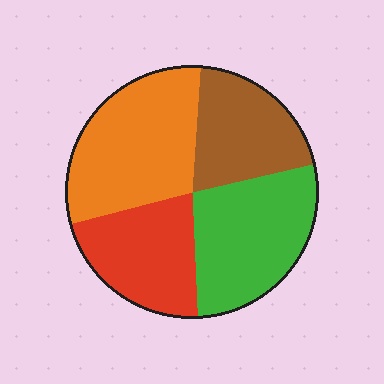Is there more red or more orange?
Orange.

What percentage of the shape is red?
Red takes up about one fifth (1/5) of the shape.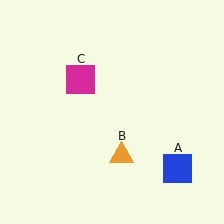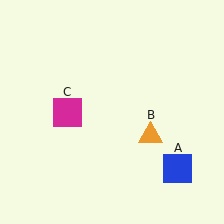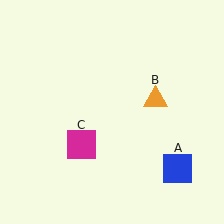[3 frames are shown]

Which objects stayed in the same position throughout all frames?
Blue square (object A) remained stationary.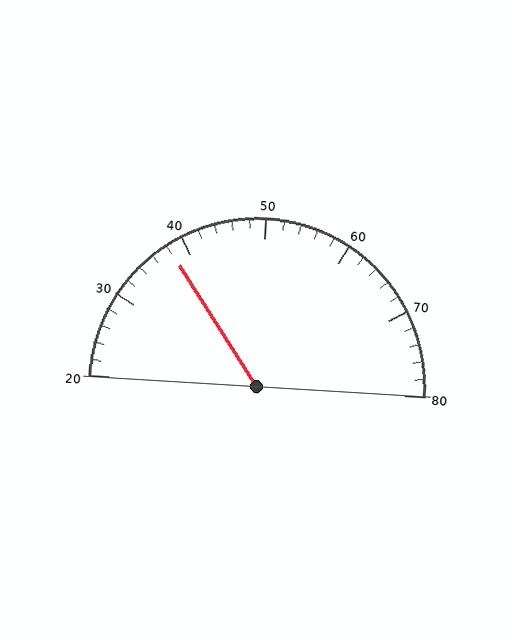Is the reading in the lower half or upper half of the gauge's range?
The reading is in the lower half of the range (20 to 80).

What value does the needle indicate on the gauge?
The needle indicates approximately 38.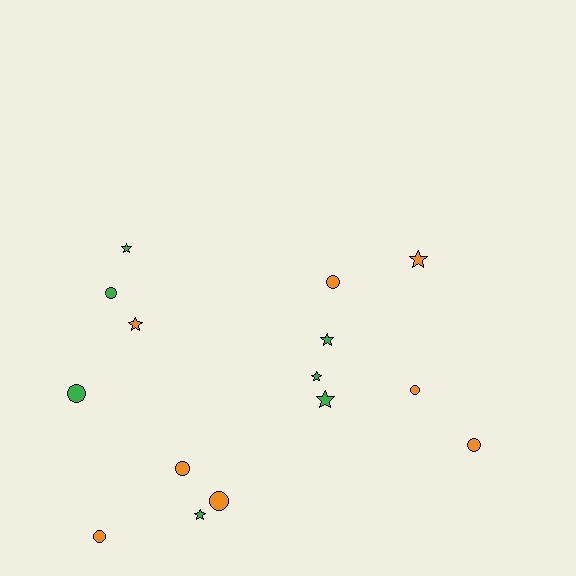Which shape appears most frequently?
Circle, with 8 objects.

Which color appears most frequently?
Orange, with 8 objects.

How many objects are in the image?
There are 15 objects.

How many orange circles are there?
There are 6 orange circles.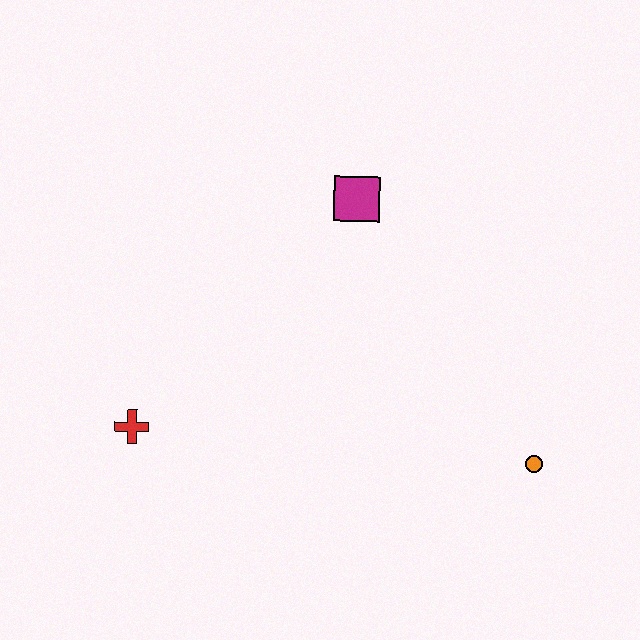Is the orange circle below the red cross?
Yes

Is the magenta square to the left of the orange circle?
Yes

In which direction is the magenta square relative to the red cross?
The magenta square is above the red cross.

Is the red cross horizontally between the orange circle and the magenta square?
No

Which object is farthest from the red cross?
The orange circle is farthest from the red cross.